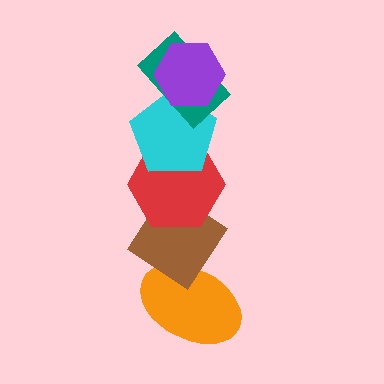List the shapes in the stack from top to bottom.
From top to bottom: the purple hexagon, the teal rectangle, the cyan pentagon, the red hexagon, the brown diamond, the orange ellipse.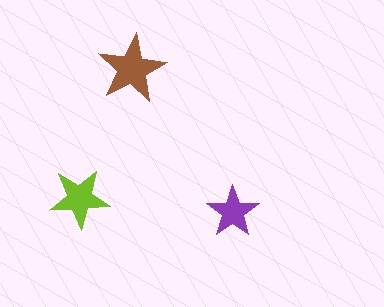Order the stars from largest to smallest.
the brown one, the lime one, the purple one.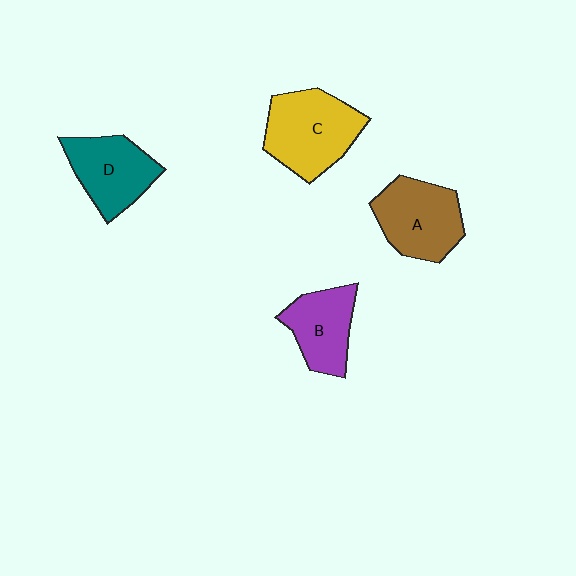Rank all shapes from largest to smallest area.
From largest to smallest: C (yellow), A (brown), D (teal), B (purple).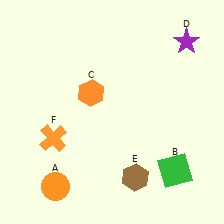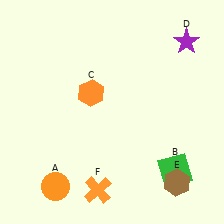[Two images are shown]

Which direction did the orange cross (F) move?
The orange cross (F) moved down.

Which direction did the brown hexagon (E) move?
The brown hexagon (E) moved right.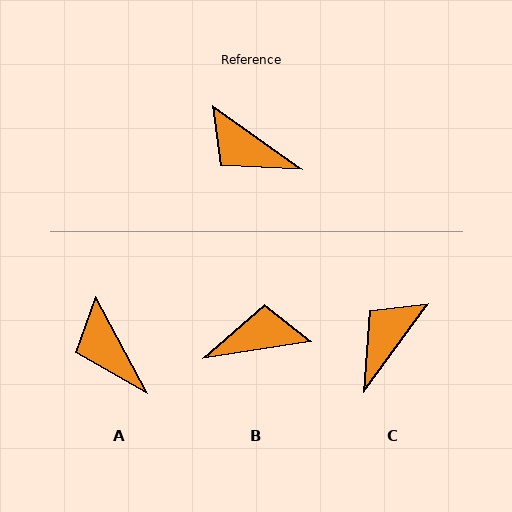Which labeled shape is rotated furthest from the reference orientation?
B, about 135 degrees away.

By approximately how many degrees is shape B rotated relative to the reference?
Approximately 135 degrees clockwise.